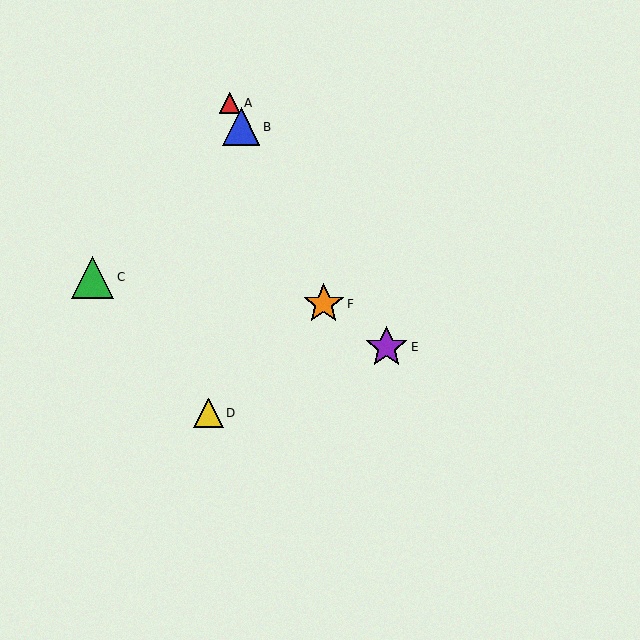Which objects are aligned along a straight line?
Objects A, B, F are aligned along a straight line.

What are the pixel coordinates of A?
Object A is at (230, 103).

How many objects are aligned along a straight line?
3 objects (A, B, F) are aligned along a straight line.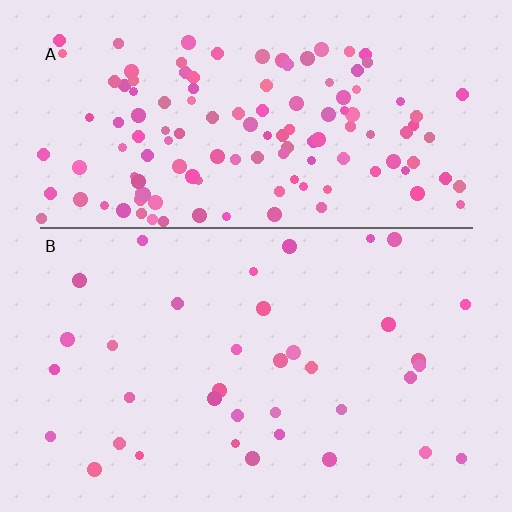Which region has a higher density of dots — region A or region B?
A (the top).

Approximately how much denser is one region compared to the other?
Approximately 3.8× — region A over region B.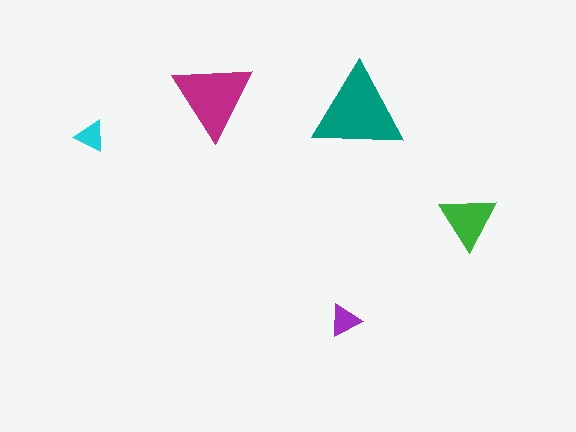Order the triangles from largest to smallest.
the teal one, the magenta one, the green one, the purple one, the cyan one.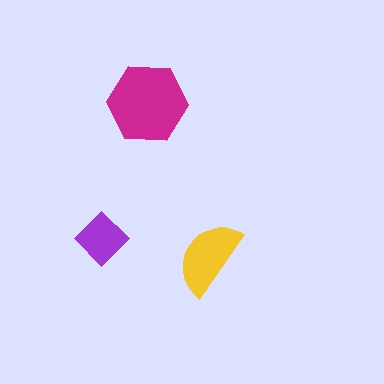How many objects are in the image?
There are 3 objects in the image.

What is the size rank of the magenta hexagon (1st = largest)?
1st.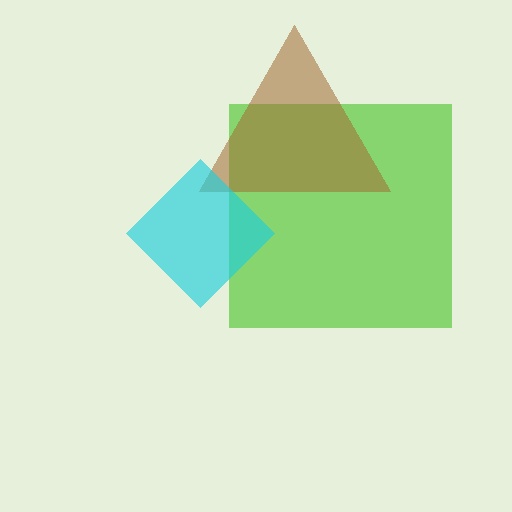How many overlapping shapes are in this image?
There are 3 overlapping shapes in the image.